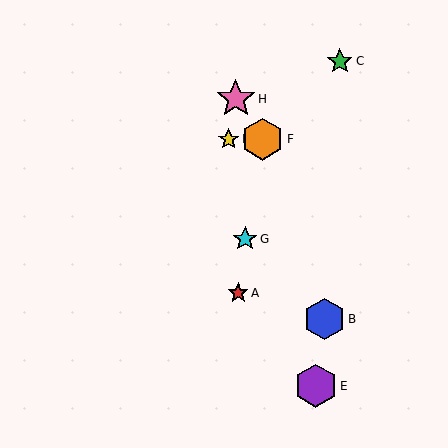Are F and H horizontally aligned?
No, F is at y≈139 and H is at y≈99.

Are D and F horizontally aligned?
Yes, both are at y≈139.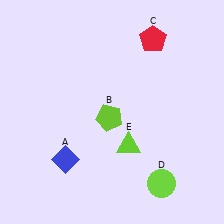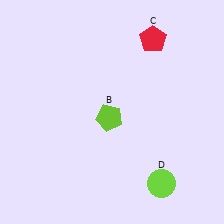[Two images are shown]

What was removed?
The blue diamond (A), the lime triangle (E) were removed in Image 2.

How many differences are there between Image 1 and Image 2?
There are 2 differences between the two images.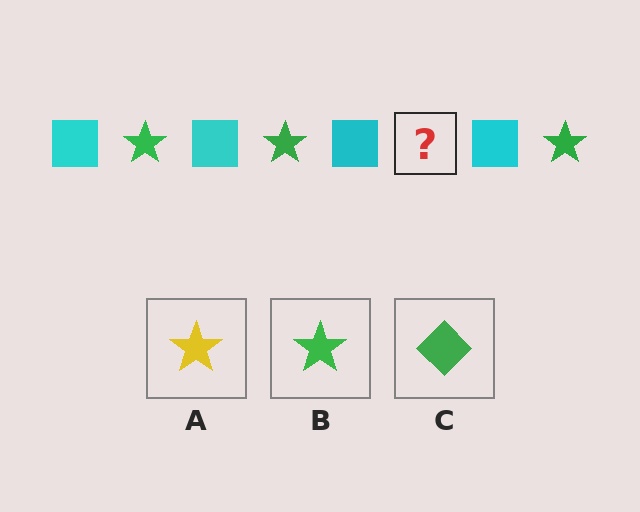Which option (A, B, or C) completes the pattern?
B.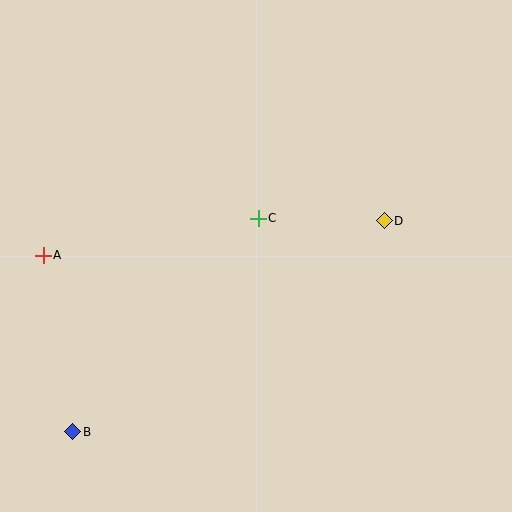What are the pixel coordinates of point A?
Point A is at (43, 255).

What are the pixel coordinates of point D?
Point D is at (384, 221).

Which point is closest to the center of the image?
Point C at (258, 218) is closest to the center.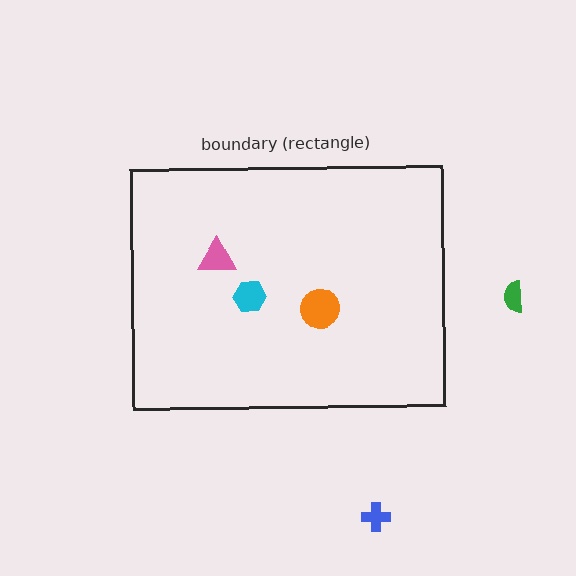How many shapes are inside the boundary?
3 inside, 2 outside.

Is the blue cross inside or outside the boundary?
Outside.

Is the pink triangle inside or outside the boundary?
Inside.